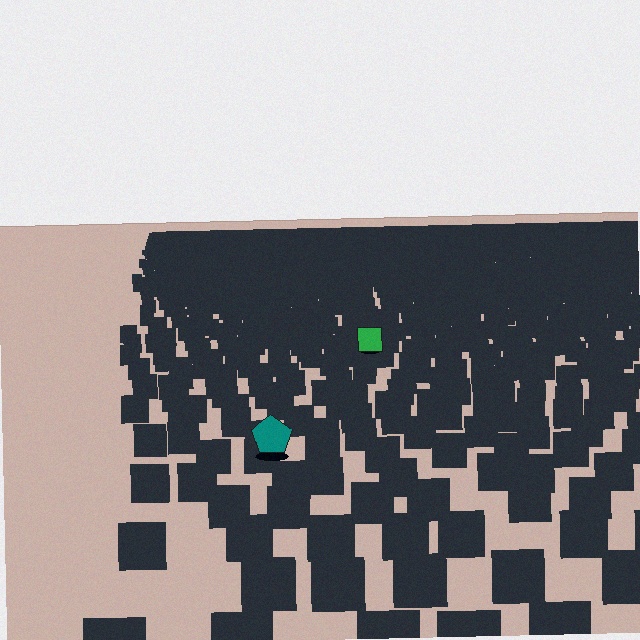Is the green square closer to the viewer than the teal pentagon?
No. The teal pentagon is closer — you can tell from the texture gradient: the ground texture is coarser near it.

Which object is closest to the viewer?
The teal pentagon is closest. The texture marks near it are larger and more spread out.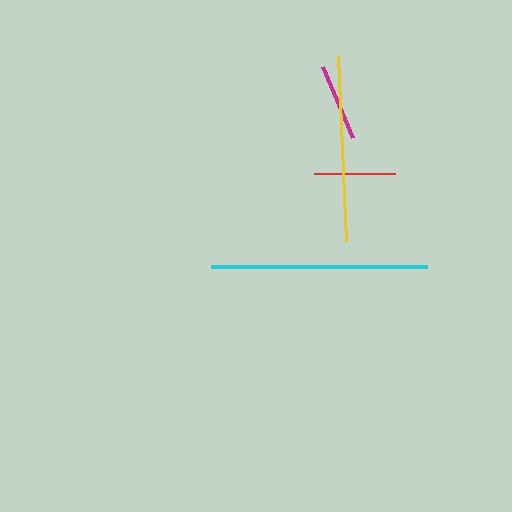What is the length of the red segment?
The red segment is approximately 81 pixels long.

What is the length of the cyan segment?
The cyan segment is approximately 216 pixels long.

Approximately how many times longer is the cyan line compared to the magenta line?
The cyan line is approximately 2.8 times the length of the magenta line.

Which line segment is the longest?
The cyan line is the longest at approximately 216 pixels.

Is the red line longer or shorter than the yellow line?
The yellow line is longer than the red line.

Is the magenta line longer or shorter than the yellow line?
The yellow line is longer than the magenta line.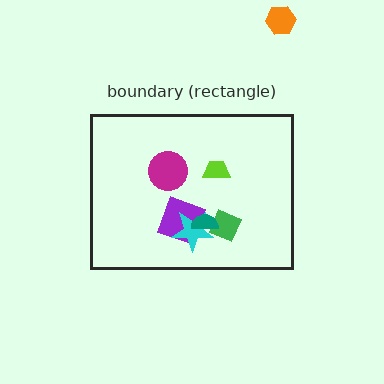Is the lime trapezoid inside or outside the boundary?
Inside.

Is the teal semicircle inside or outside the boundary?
Inside.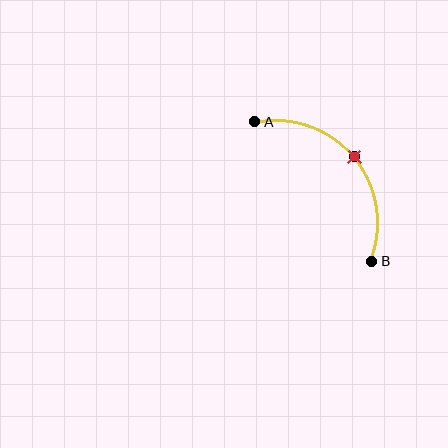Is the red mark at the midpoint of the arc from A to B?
Yes. The red mark lies on the arc at equal arc-length from both A and B — it is the arc midpoint.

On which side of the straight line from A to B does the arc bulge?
The arc bulges above and to the right of the straight line connecting A and B.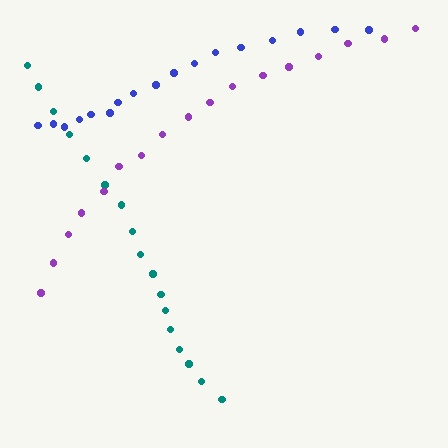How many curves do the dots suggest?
There are 3 distinct paths.